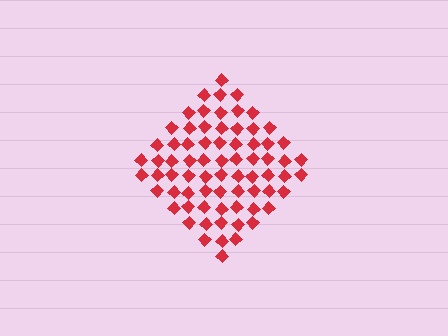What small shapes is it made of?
It is made of small diamonds.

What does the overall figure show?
The overall figure shows a diamond.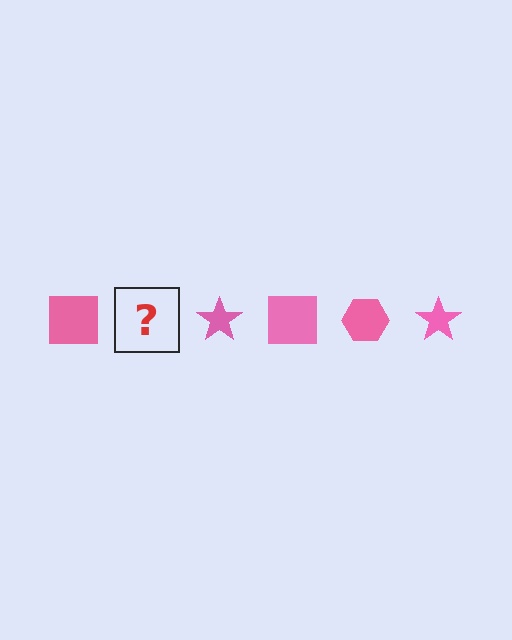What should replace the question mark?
The question mark should be replaced with a pink hexagon.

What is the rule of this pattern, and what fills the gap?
The rule is that the pattern cycles through square, hexagon, star shapes in pink. The gap should be filled with a pink hexagon.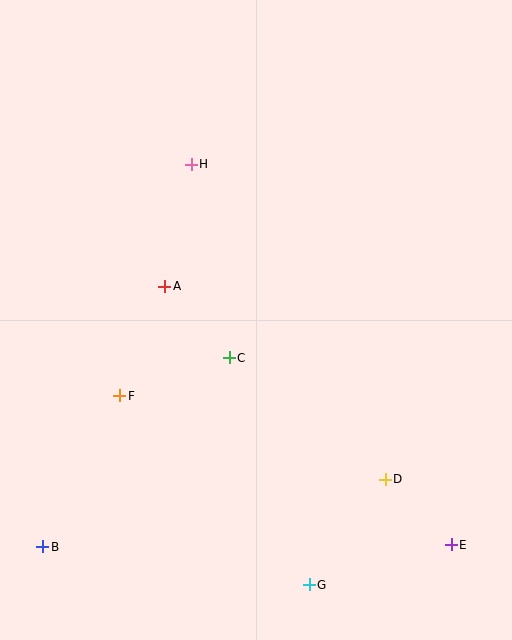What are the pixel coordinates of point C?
Point C is at (229, 358).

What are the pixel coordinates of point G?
Point G is at (309, 585).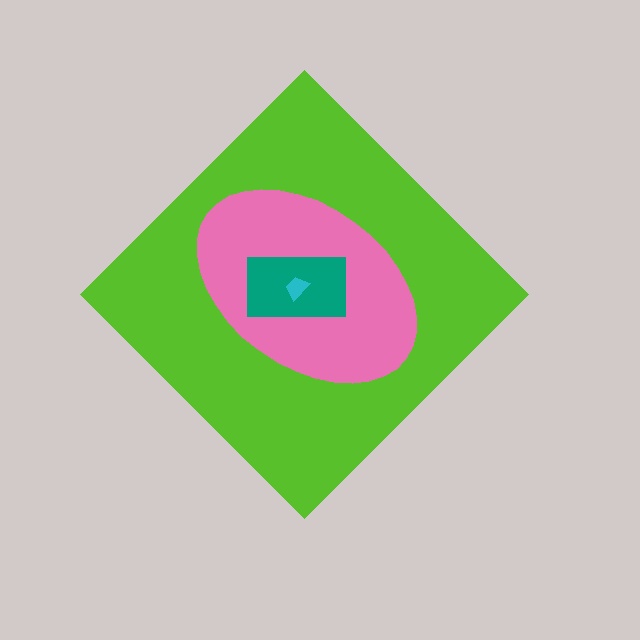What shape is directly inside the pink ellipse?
The teal rectangle.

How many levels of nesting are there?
4.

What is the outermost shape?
The lime diamond.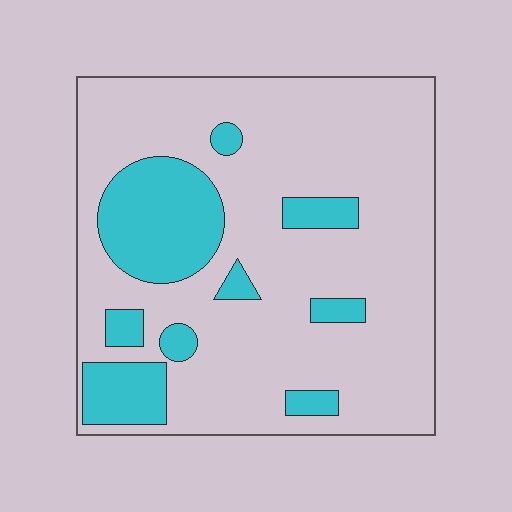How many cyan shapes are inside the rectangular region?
9.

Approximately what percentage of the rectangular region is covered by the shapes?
Approximately 20%.